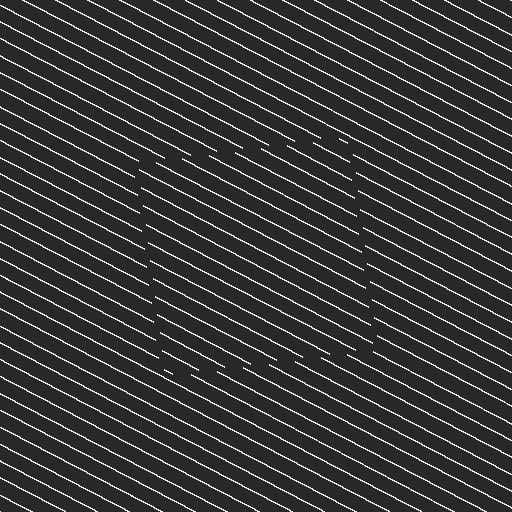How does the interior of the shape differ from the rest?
The interior of the shape contains the same grating, shifted by half a period — the contour is defined by the phase discontinuity where line-ends from the inner and outer gratings abut.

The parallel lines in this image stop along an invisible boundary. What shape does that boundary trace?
An illusory square. The interior of the shape contains the same grating, shifted by half a period — the contour is defined by the phase discontinuity where line-ends from the inner and outer gratings abut.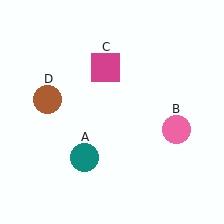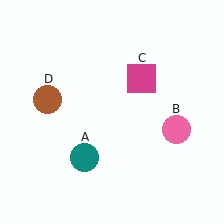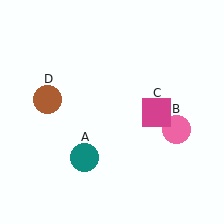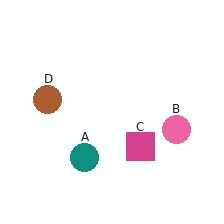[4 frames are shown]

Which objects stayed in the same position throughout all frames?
Teal circle (object A) and pink circle (object B) and brown circle (object D) remained stationary.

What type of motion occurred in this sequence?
The magenta square (object C) rotated clockwise around the center of the scene.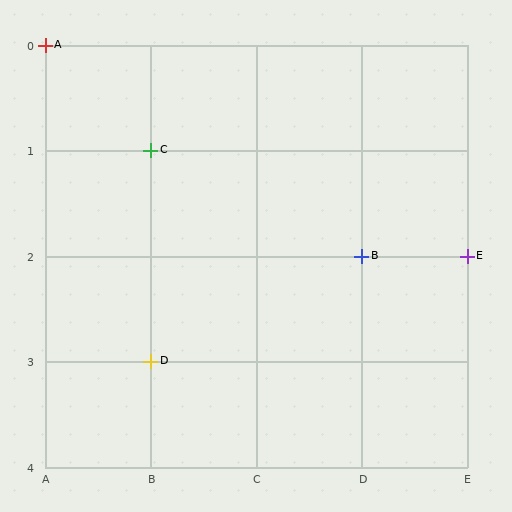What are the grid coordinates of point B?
Point B is at grid coordinates (D, 2).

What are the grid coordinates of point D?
Point D is at grid coordinates (B, 3).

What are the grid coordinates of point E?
Point E is at grid coordinates (E, 2).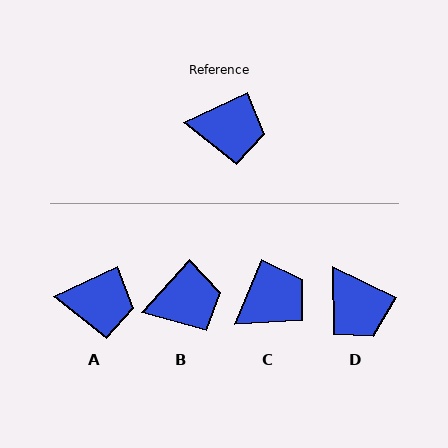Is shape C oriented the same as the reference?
No, it is off by about 42 degrees.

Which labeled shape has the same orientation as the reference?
A.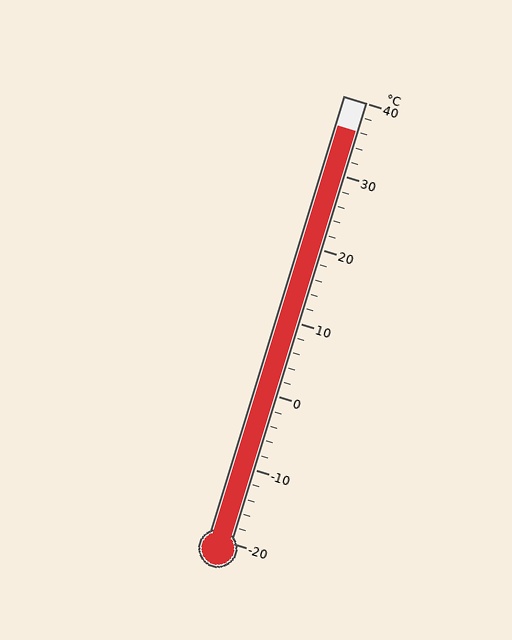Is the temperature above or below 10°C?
The temperature is above 10°C.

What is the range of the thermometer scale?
The thermometer scale ranges from -20°C to 40°C.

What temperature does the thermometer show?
The thermometer shows approximately 36°C.